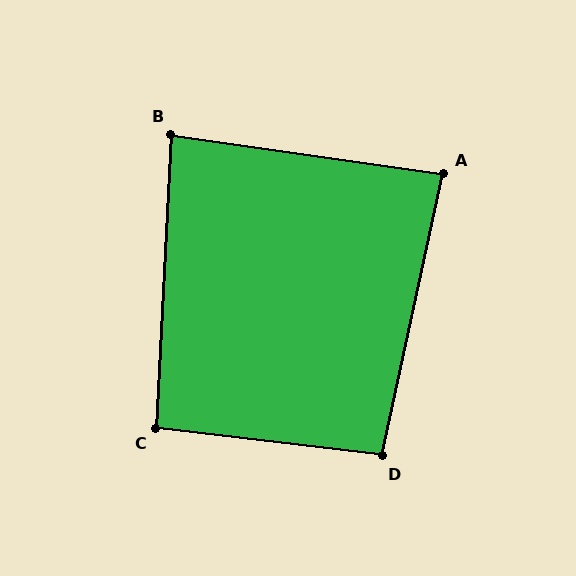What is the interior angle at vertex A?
Approximately 86 degrees (approximately right).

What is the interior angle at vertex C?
Approximately 94 degrees (approximately right).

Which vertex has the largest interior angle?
D, at approximately 95 degrees.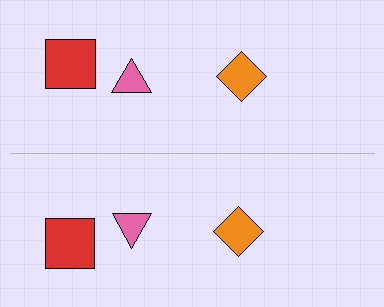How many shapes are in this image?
There are 6 shapes in this image.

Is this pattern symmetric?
Yes, this pattern has bilateral (reflection) symmetry.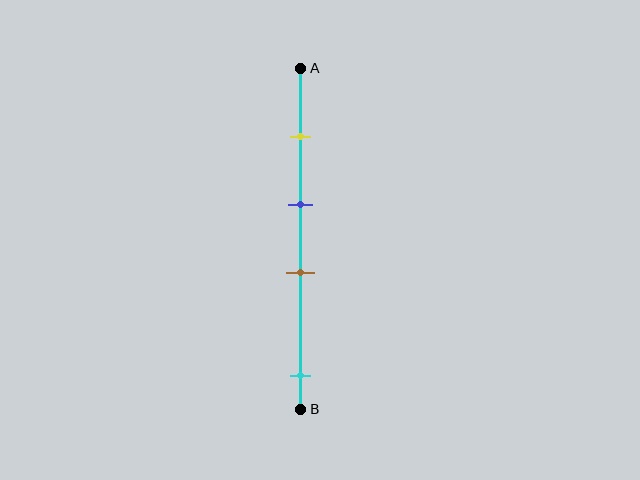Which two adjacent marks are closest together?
The blue and brown marks are the closest adjacent pair.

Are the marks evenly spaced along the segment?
No, the marks are not evenly spaced.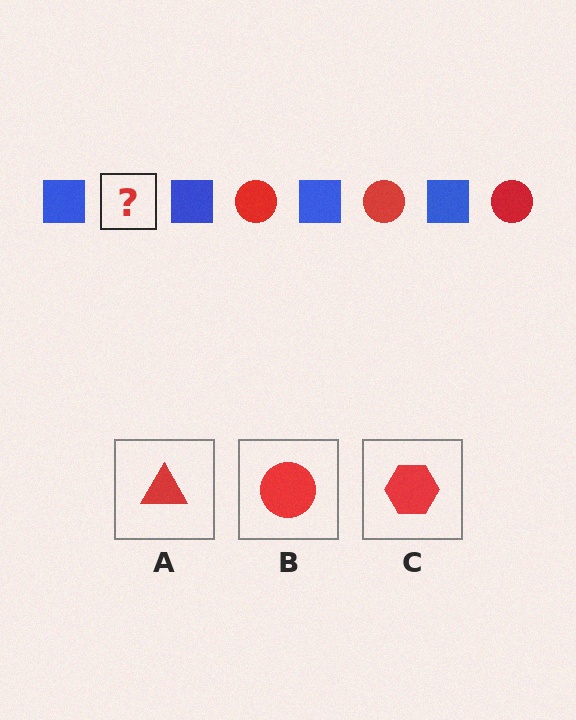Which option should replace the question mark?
Option B.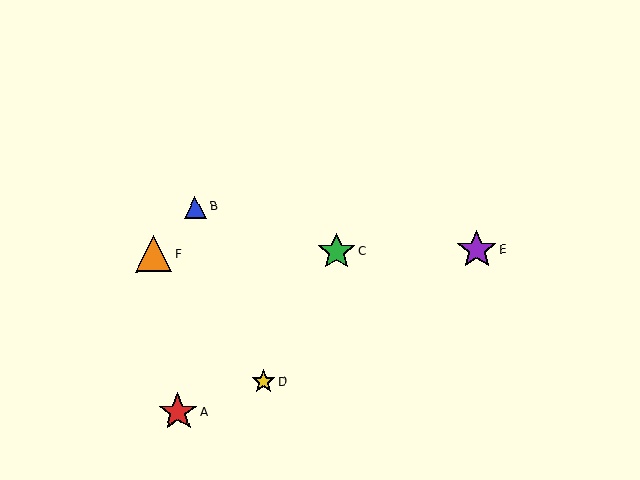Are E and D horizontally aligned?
No, E is at y≈250 and D is at y≈381.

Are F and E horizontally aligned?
Yes, both are at y≈254.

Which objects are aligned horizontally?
Objects C, E, F are aligned horizontally.